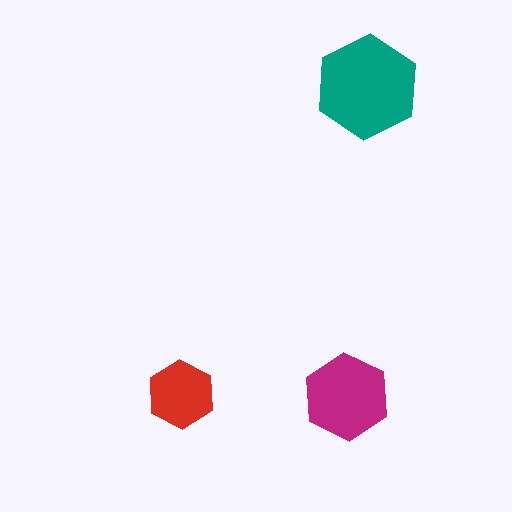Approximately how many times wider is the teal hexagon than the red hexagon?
About 1.5 times wider.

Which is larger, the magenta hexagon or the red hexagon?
The magenta one.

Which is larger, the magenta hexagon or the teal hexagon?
The teal one.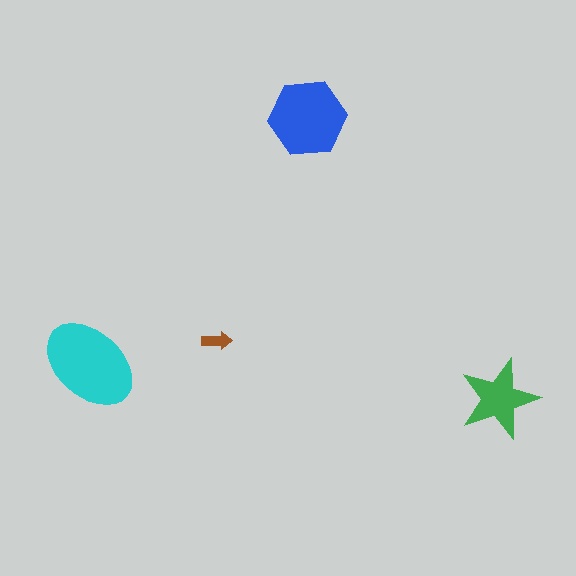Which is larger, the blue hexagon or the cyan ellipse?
The cyan ellipse.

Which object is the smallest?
The brown arrow.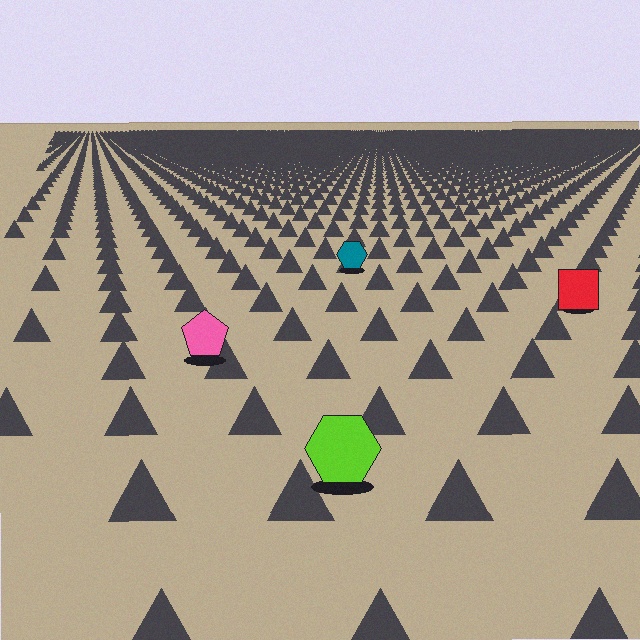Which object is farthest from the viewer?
The teal hexagon is farthest from the viewer. It appears smaller and the ground texture around it is denser.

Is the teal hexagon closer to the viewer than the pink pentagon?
No. The pink pentagon is closer — you can tell from the texture gradient: the ground texture is coarser near it.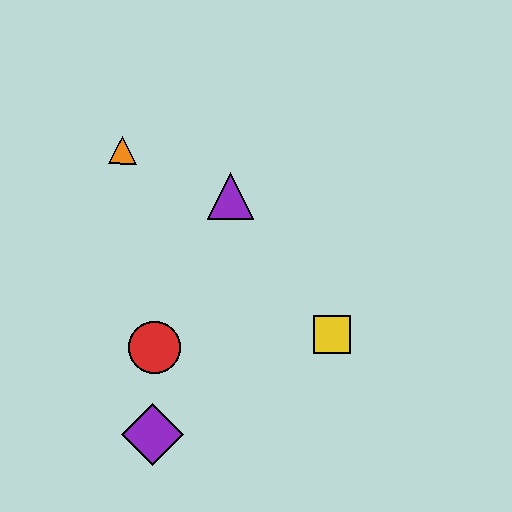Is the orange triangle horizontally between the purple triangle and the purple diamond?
No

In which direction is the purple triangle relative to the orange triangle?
The purple triangle is to the right of the orange triangle.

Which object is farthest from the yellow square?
The orange triangle is farthest from the yellow square.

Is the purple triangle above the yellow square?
Yes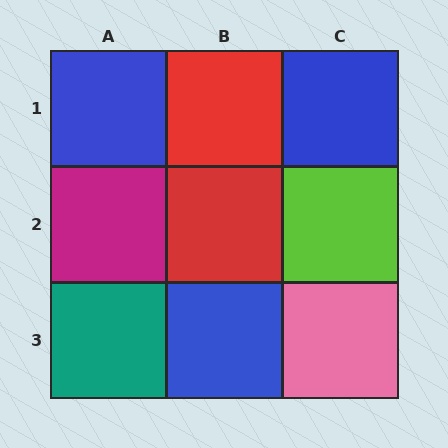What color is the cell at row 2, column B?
Red.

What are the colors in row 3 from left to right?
Teal, blue, pink.